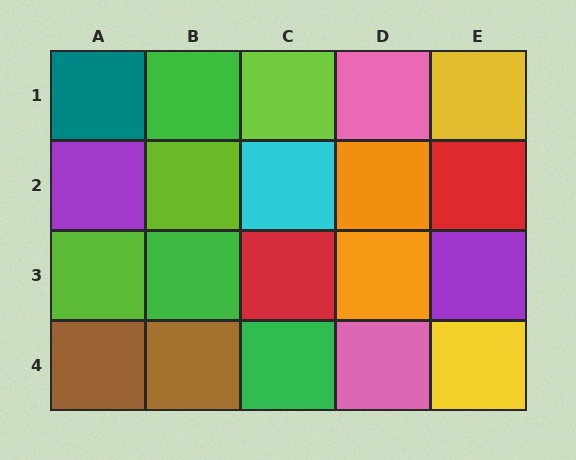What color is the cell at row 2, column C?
Cyan.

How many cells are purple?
2 cells are purple.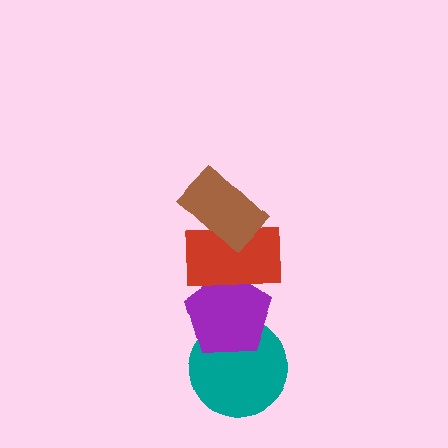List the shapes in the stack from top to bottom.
From top to bottom: the brown rectangle, the red rectangle, the purple pentagon, the teal circle.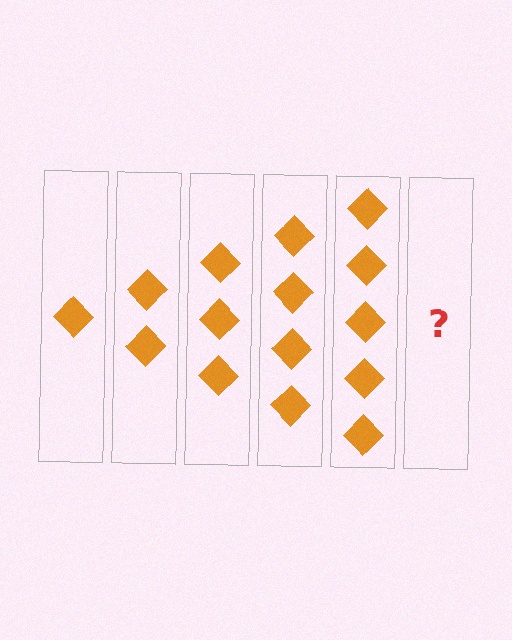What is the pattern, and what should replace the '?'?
The pattern is that each step adds one more diamond. The '?' should be 6 diamonds.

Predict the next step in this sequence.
The next step is 6 diamonds.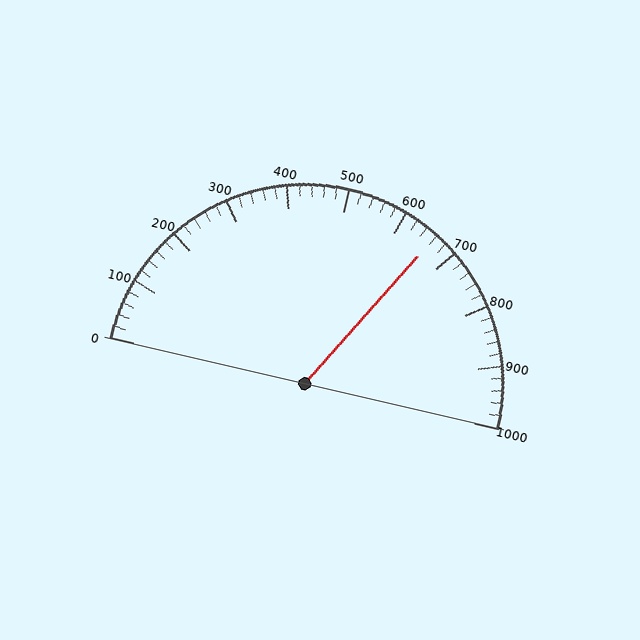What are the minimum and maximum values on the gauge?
The gauge ranges from 0 to 1000.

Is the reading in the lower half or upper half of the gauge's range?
The reading is in the upper half of the range (0 to 1000).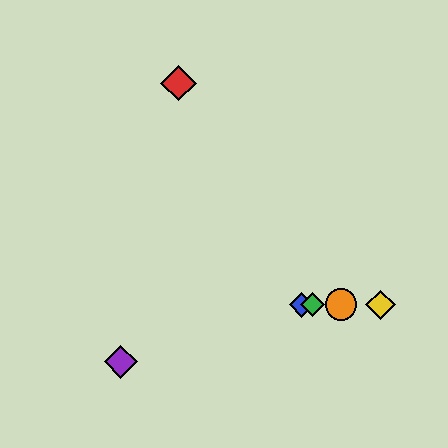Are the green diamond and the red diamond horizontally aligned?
No, the green diamond is at y≈305 and the red diamond is at y≈83.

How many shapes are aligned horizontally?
4 shapes (the blue diamond, the green diamond, the yellow diamond, the orange circle) are aligned horizontally.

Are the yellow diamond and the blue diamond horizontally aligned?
Yes, both are at y≈305.